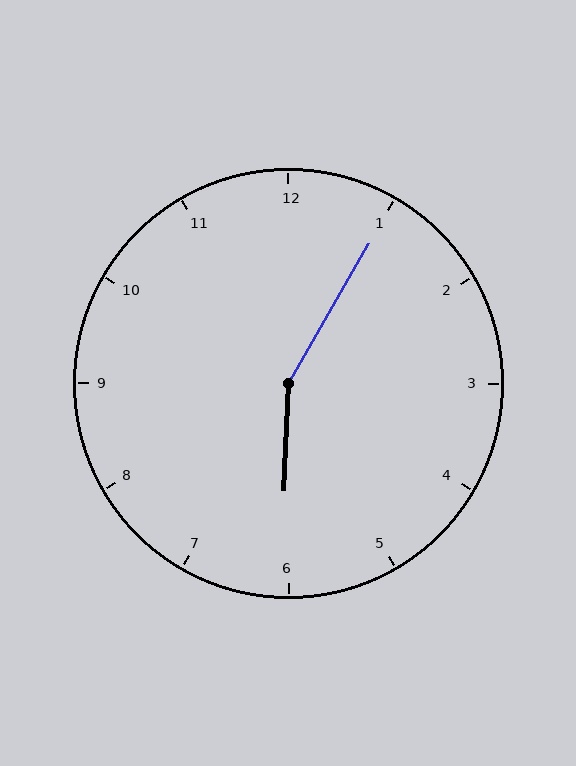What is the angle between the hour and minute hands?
Approximately 152 degrees.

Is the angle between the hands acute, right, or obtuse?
It is obtuse.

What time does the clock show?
6:05.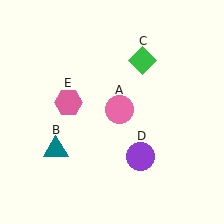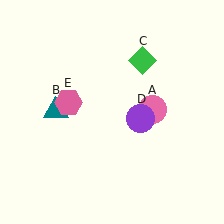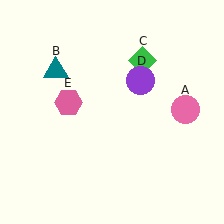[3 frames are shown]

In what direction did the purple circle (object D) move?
The purple circle (object D) moved up.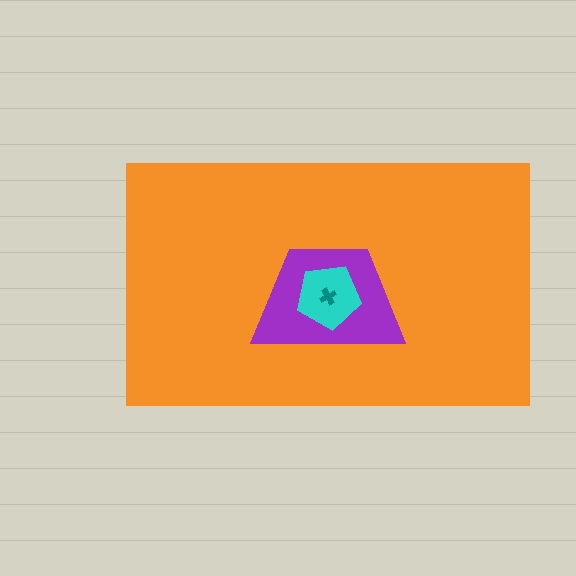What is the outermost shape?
The orange rectangle.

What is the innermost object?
The teal cross.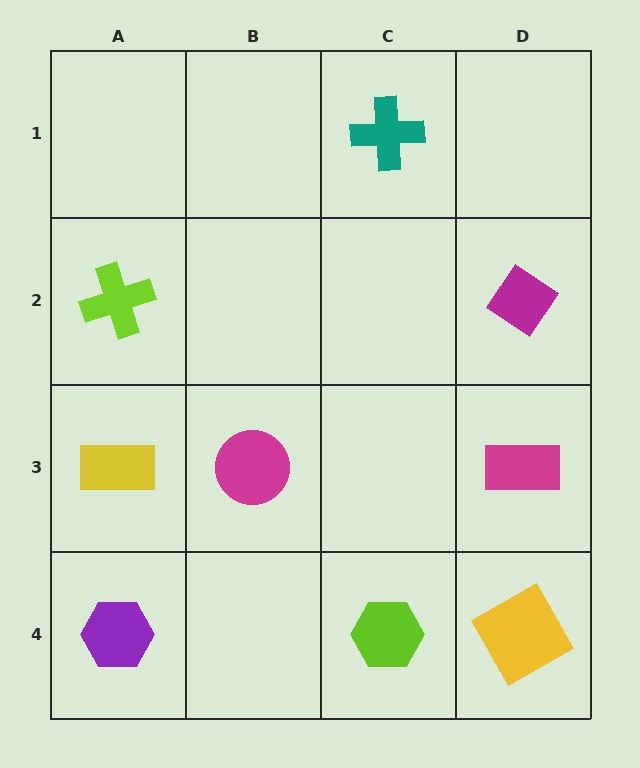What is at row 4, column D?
A yellow square.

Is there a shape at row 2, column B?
No, that cell is empty.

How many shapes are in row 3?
3 shapes.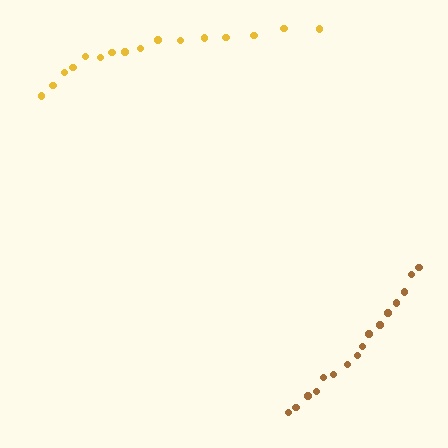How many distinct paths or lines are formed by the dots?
There are 2 distinct paths.